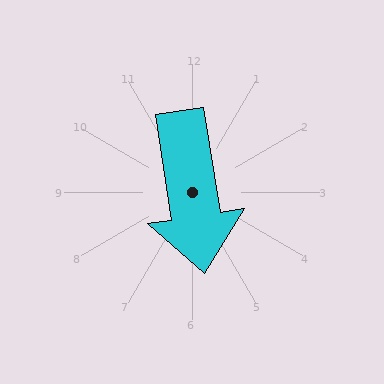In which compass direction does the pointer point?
South.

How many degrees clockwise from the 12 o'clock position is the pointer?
Approximately 171 degrees.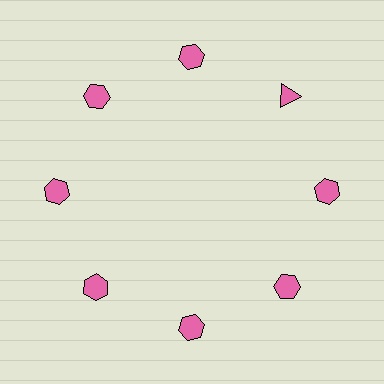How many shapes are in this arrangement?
There are 8 shapes arranged in a ring pattern.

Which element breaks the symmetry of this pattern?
The pink triangle at roughly the 2 o'clock position breaks the symmetry. All other shapes are pink hexagons.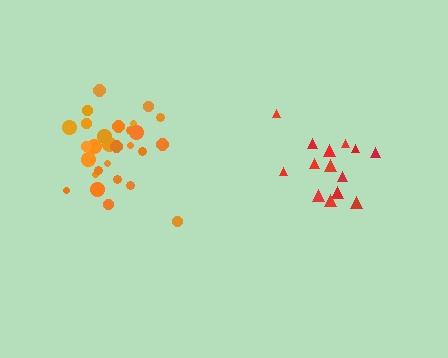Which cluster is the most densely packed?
Orange.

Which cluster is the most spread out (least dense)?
Red.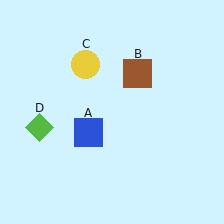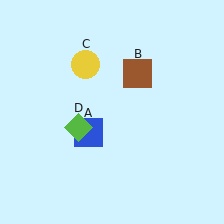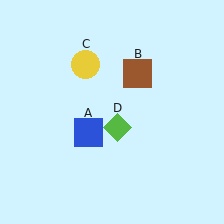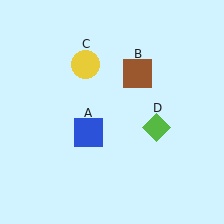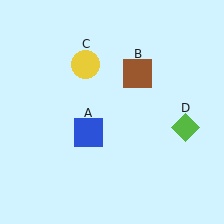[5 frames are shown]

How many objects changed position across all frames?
1 object changed position: lime diamond (object D).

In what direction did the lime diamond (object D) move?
The lime diamond (object D) moved right.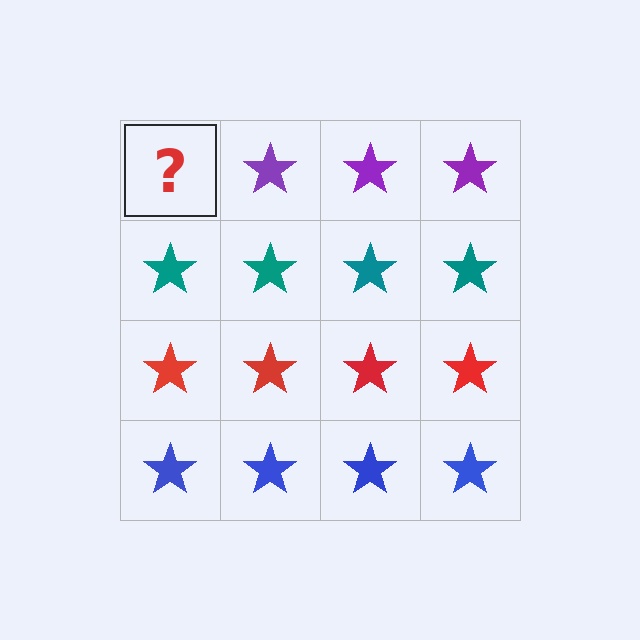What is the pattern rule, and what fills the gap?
The rule is that each row has a consistent color. The gap should be filled with a purple star.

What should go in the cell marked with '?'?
The missing cell should contain a purple star.